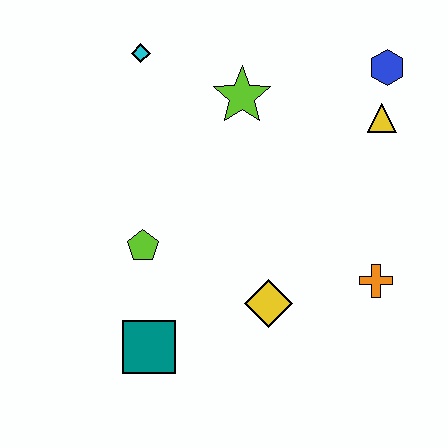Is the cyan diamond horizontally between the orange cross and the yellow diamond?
No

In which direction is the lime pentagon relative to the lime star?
The lime pentagon is below the lime star.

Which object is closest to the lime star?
The cyan diamond is closest to the lime star.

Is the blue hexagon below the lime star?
No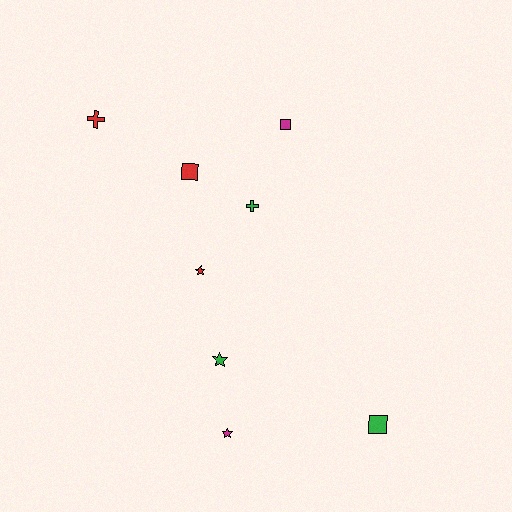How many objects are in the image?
There are 8 objects.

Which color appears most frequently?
Green, with 3 objects.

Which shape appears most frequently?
Star, with 3 objects.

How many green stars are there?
There is 1 green star.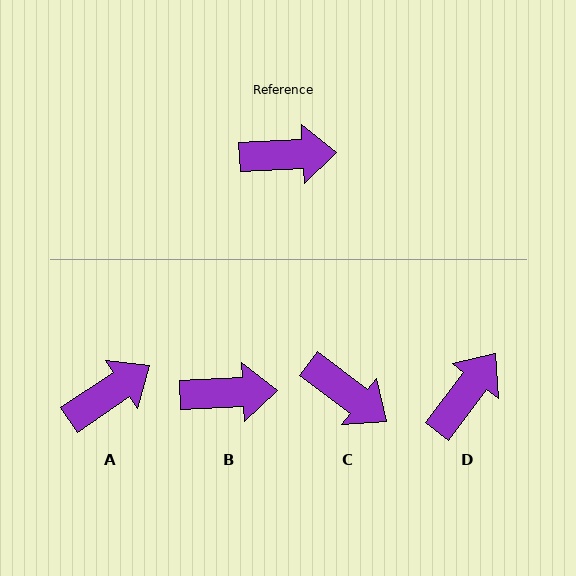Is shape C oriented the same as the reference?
No, it is off by about 40 degrees.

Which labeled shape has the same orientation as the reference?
B.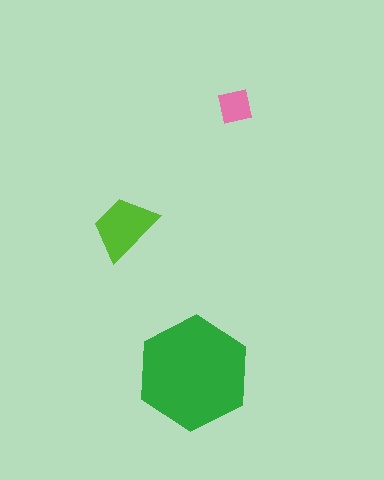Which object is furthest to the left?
The lime trapezoid is leftmost.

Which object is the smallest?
The pink square.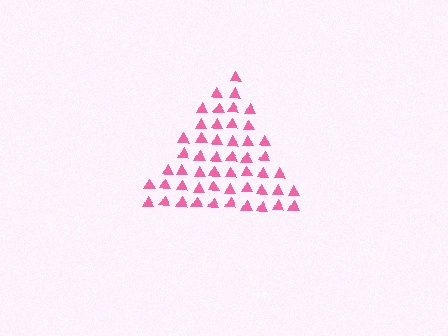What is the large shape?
The large shape is a triangle.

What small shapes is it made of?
It is made of small triangles.